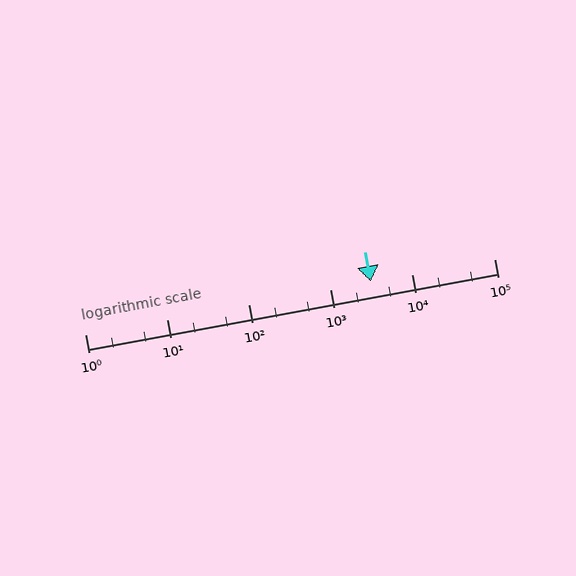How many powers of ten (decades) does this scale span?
The scale spans 5 decades, from 1 to 100000.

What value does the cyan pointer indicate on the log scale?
The pointer indicates approximately 3100.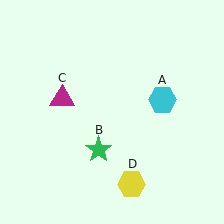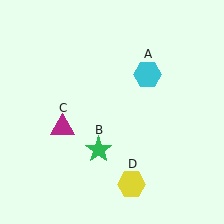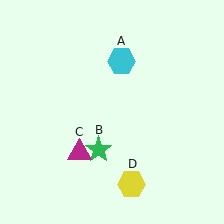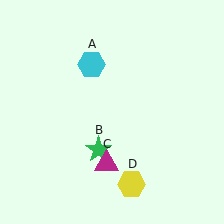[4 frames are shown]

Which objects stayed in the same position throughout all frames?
Green star (object B) and yellow hexagon (object D) remained stationary.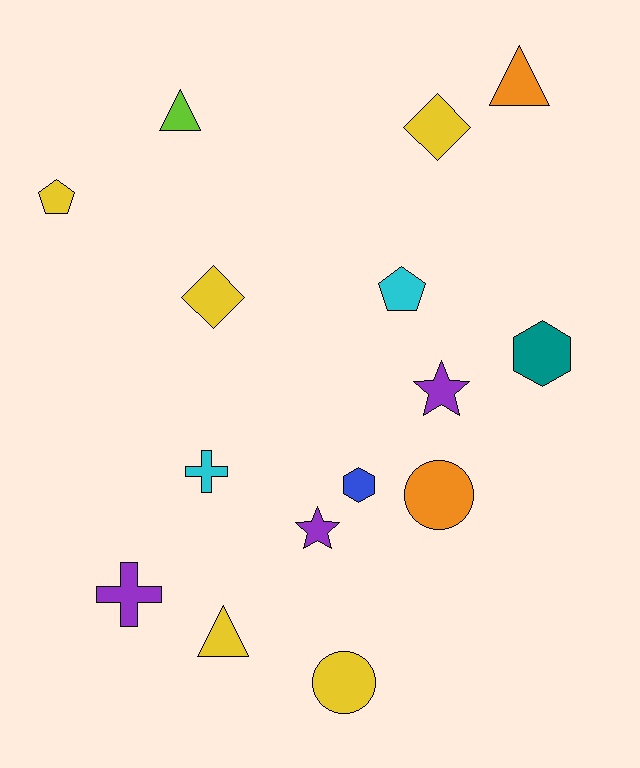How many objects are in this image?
There are 15 objects.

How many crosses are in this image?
There are 2 crosses.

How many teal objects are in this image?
There is 1 teal object.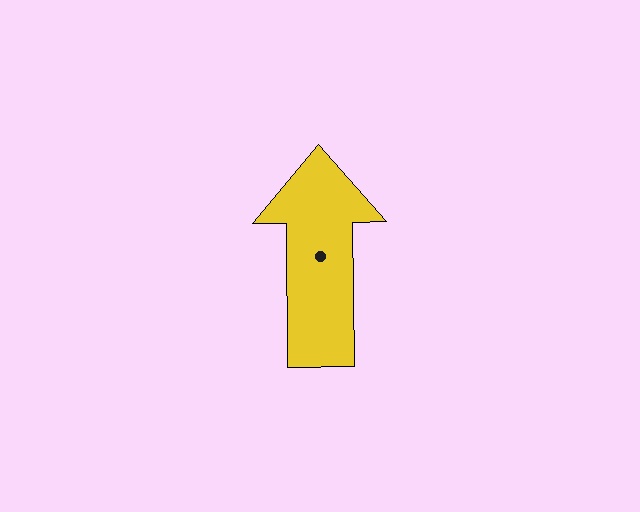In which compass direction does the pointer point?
North.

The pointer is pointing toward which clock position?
Roughly 12 o'clock.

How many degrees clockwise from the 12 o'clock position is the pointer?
Approximately 359 degrees.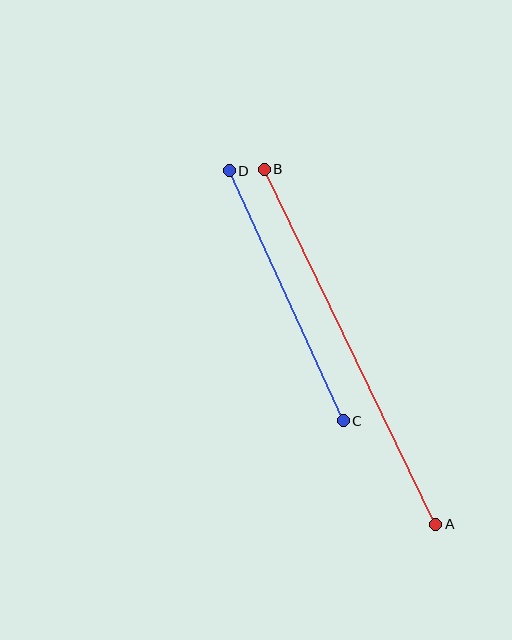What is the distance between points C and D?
The distance is approximately 275 pixels.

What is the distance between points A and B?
The distance is approximately 394 pixels.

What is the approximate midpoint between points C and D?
The midpoint is at approximately (286, 296) pixels.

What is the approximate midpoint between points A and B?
The midpoint is at approximately (350, 347) pixels.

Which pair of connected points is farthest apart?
Points A and B are farthest apart.